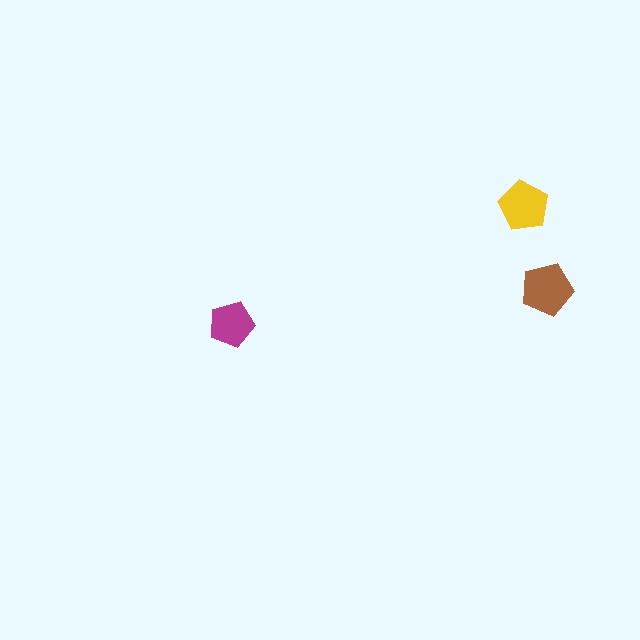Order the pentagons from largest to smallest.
the brown one, the yellow one, the magenta one.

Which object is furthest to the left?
The magenta pentagon is leftmost.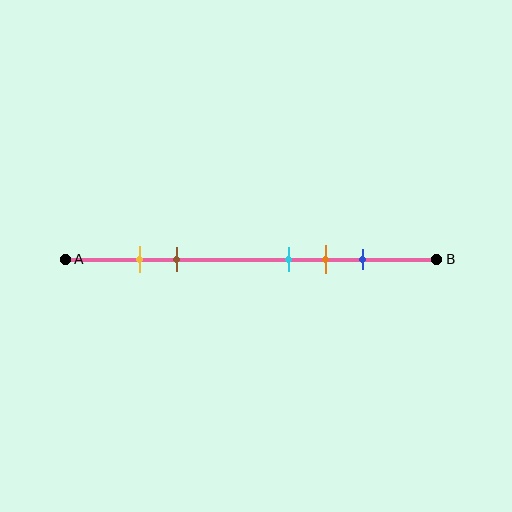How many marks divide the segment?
There are 5 marks dividing the segment.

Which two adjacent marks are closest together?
The yellow and brown marks are the closest adjacent pair.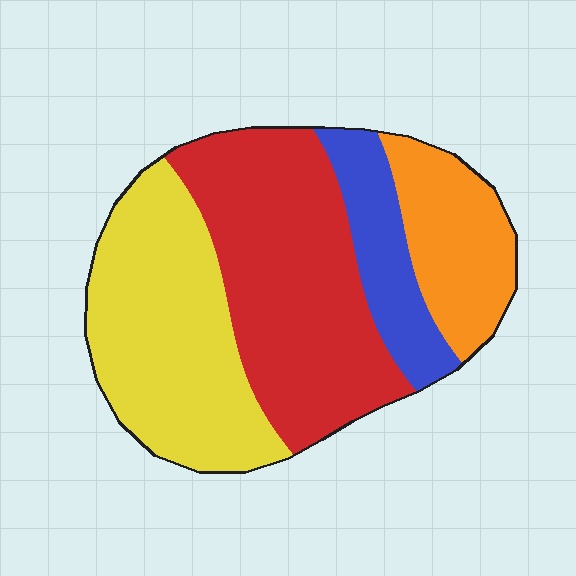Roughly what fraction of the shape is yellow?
Yellow takes up between a quarter and a half of the shape.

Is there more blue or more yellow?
Yellow.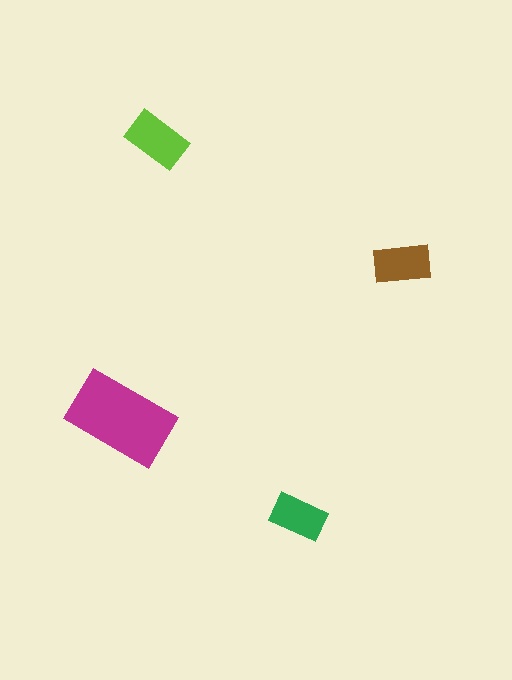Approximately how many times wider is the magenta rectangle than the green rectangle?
About 2 times wider.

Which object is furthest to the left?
The magenta rectangle is leftmost.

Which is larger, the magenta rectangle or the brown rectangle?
The magenta one.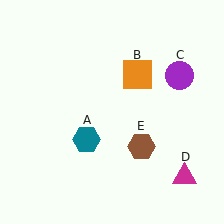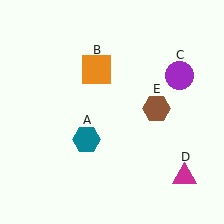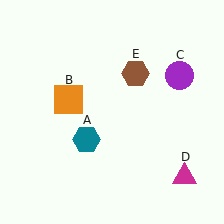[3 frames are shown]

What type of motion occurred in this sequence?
The orange square (object B), brown hexagon (object E) rotated counterclockwise around the center of the scene.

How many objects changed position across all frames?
2 objects changed position: orange square (object B), brown hexagon (object E).